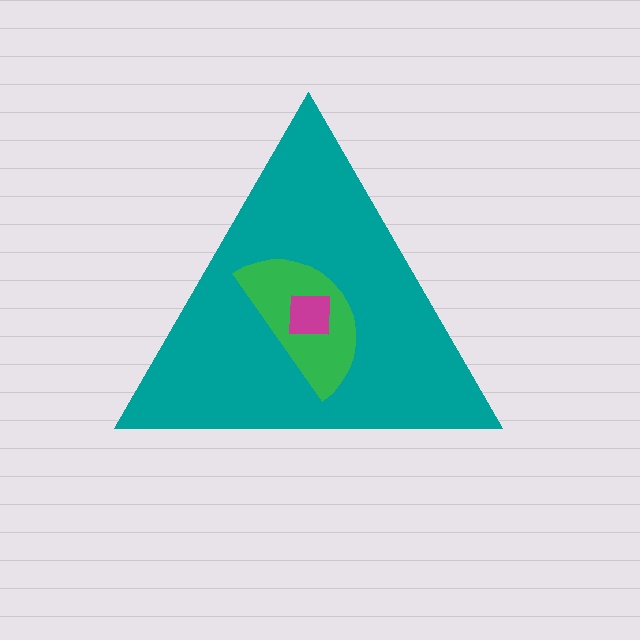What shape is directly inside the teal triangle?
The green semicircle.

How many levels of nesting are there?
3.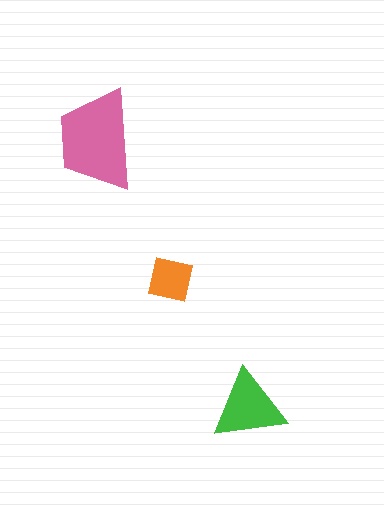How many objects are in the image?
There are 3 objects in the image.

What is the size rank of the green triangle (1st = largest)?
2nd.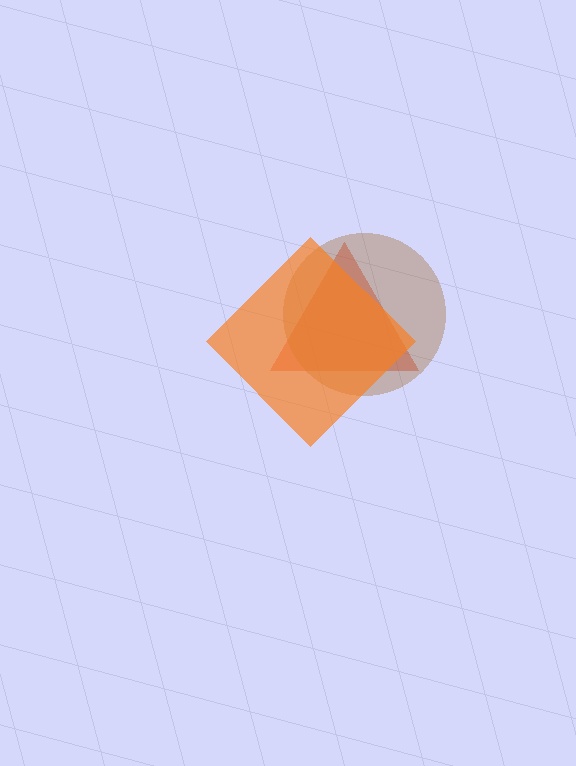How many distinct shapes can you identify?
There are 3 distinct shapes: a red triangle, a brown circle, an orange diamond.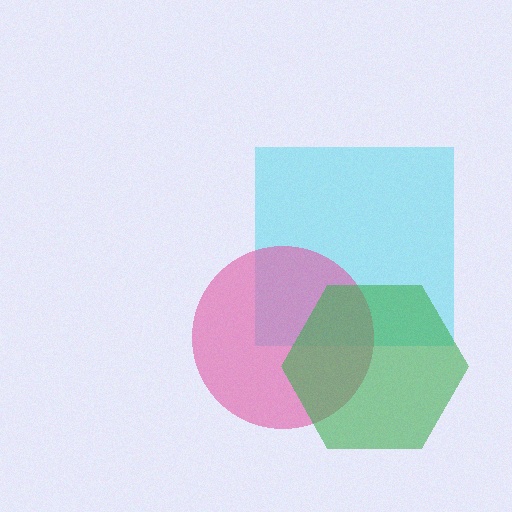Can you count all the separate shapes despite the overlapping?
Yes, there are 3 separate shapes.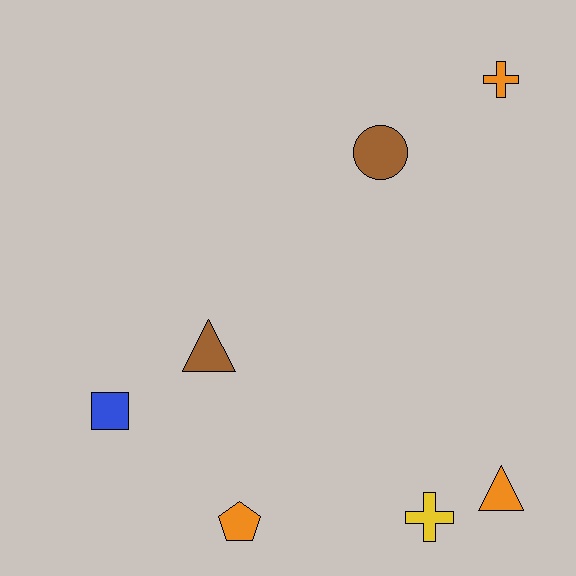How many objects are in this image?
There are 7 objects.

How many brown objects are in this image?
There are 2 brown objects.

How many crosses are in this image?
There are 2 crosses.